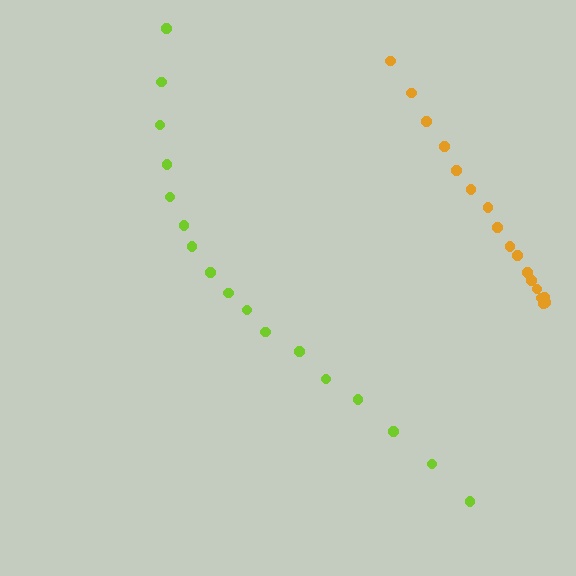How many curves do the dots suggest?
There are 2 distinct paths.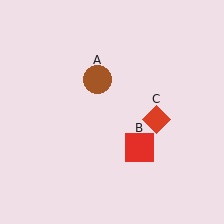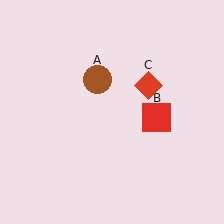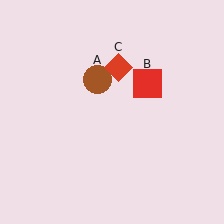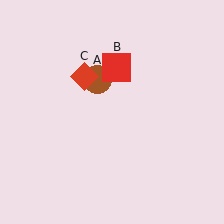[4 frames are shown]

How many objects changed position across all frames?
2 objects changed position: red square (object B), red diamond (object C).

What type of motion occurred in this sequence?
The red square (object B), red diamond (object C) rotated counterclockwise around the center of the scene.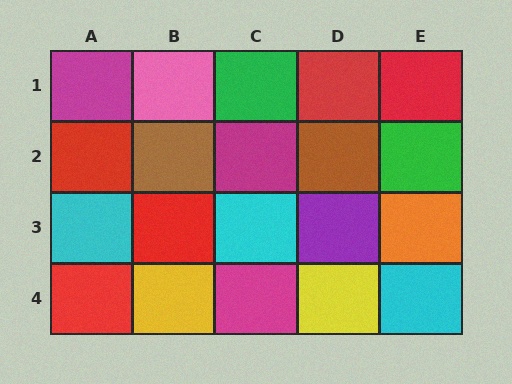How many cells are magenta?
3 cells are magenta.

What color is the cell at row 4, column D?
Yellow.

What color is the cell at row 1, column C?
Green.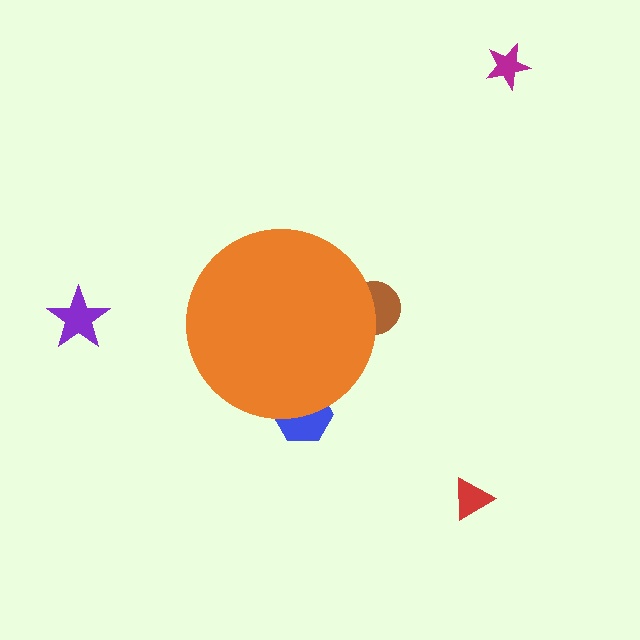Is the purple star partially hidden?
No, the purple star is fully visible.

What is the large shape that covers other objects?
An orange circle.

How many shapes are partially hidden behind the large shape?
2 shapes are partially hidden.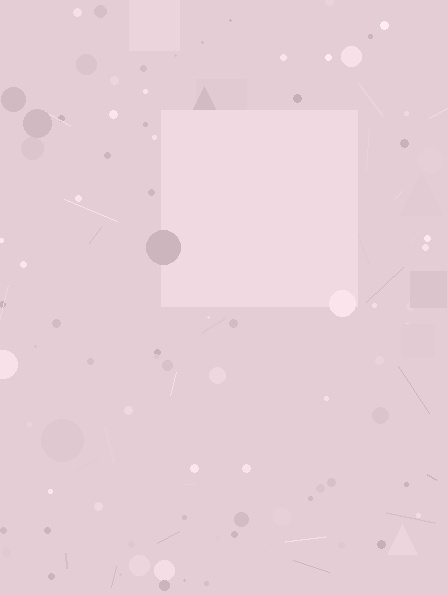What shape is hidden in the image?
A square is hidden in the image.